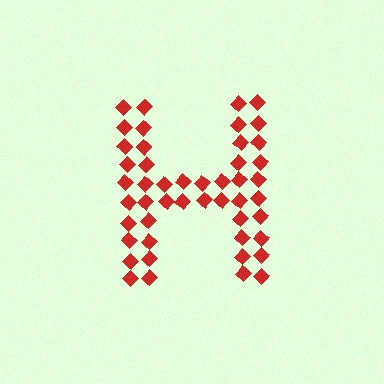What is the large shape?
The large shape is the letter H.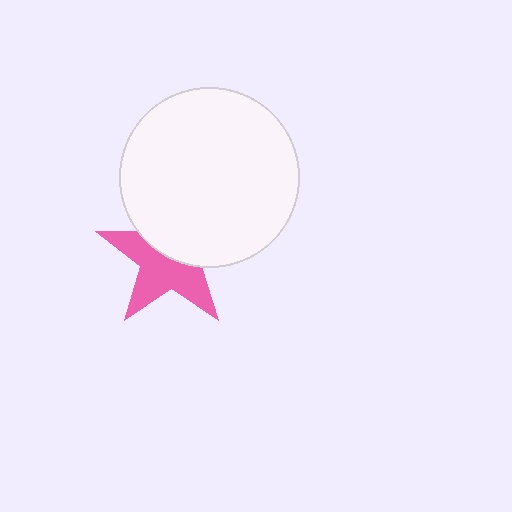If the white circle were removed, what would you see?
You would see the complete pink star.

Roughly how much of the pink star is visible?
About half of it is visible (roughly 54%).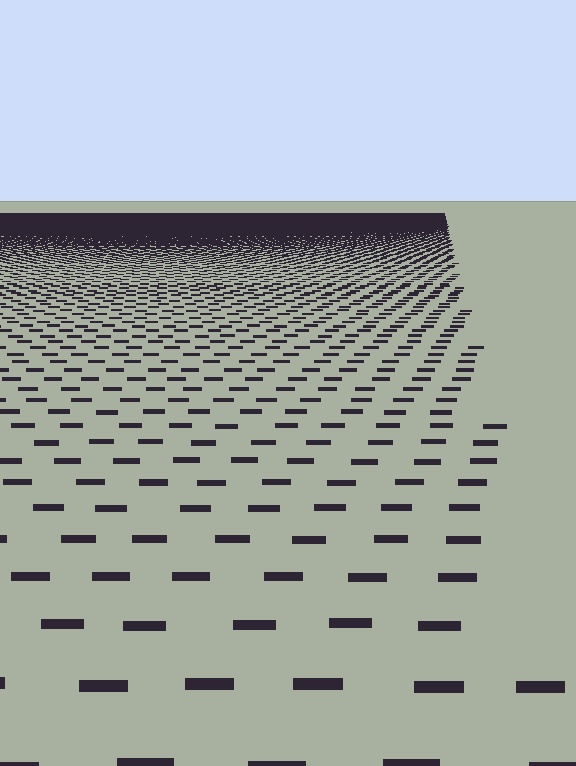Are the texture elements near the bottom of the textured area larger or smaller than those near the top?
Larger. Near the bottom, elements are closer to the viewer and appear at a bigger on-screen size.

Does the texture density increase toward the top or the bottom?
Density increases toward the top.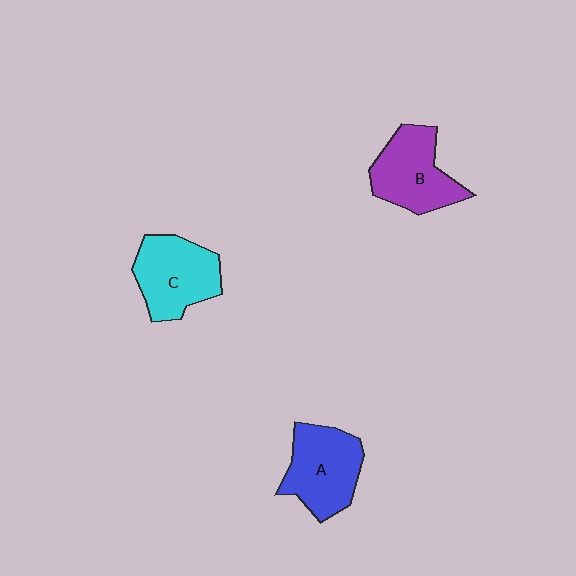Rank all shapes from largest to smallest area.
From largest to smallest: C (cyan), A (blue), B (purple).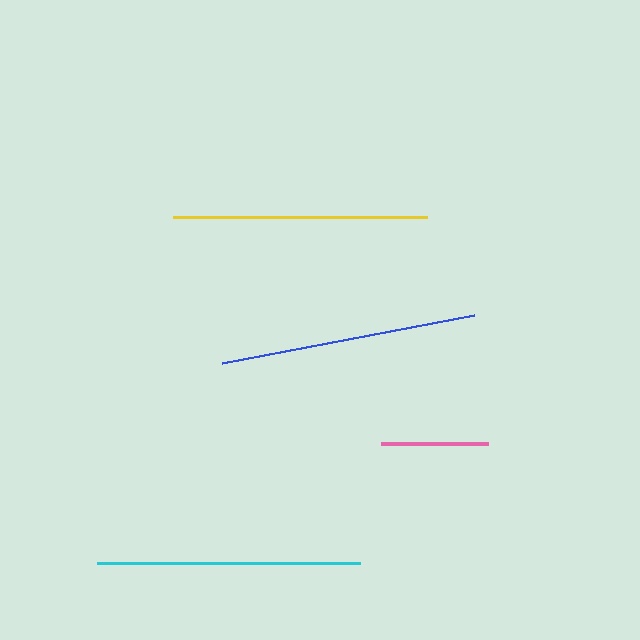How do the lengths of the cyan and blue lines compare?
The cyan and blue lines are approximately the same length.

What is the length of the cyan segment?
The cyan segment is approximately 263 pixels long.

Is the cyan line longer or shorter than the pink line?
The cyan line is longer than the pink line.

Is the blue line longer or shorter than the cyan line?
The cyan line is longer than the blue line.